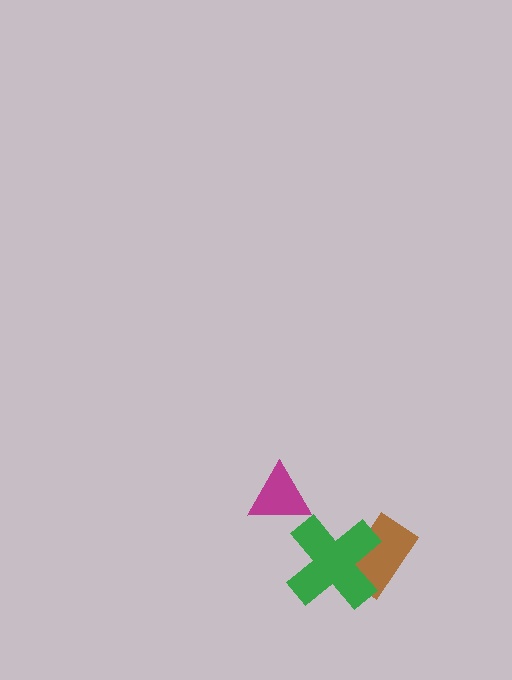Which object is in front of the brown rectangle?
The green cross is in front of the brown rectangle.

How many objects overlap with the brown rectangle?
1 object overlaps with the brown rectangle.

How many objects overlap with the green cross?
1 object overlaps with the green cross.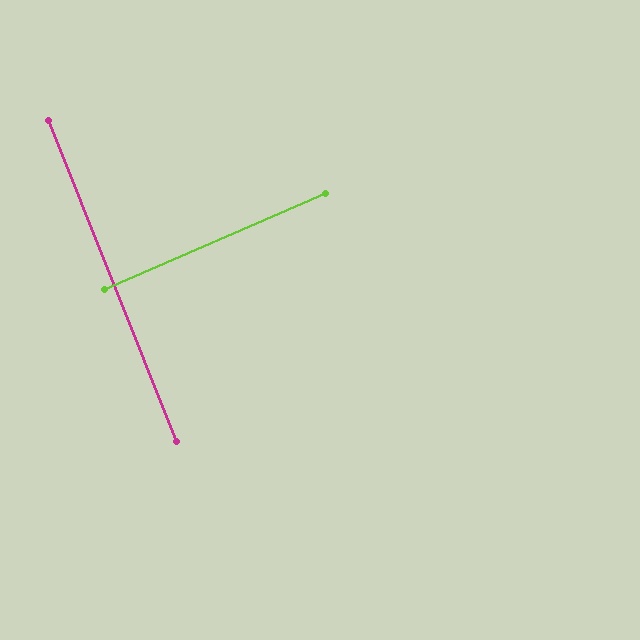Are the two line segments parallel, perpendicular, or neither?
Perpendicular — they meet at approximately 88°.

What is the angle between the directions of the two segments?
Approximately 88 degrees.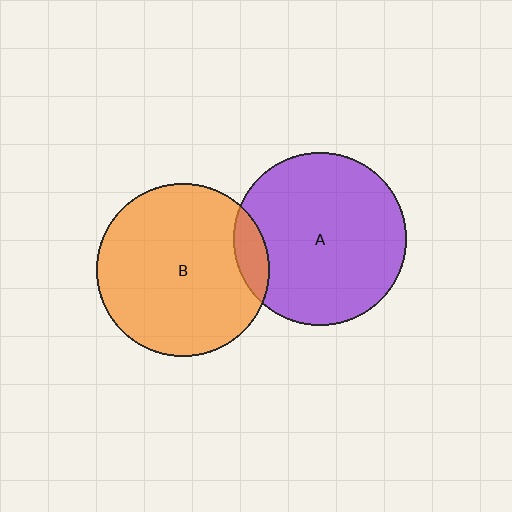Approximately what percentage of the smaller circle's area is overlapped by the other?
Approximately 10%.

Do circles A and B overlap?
Yes.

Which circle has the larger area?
Circle B (orange).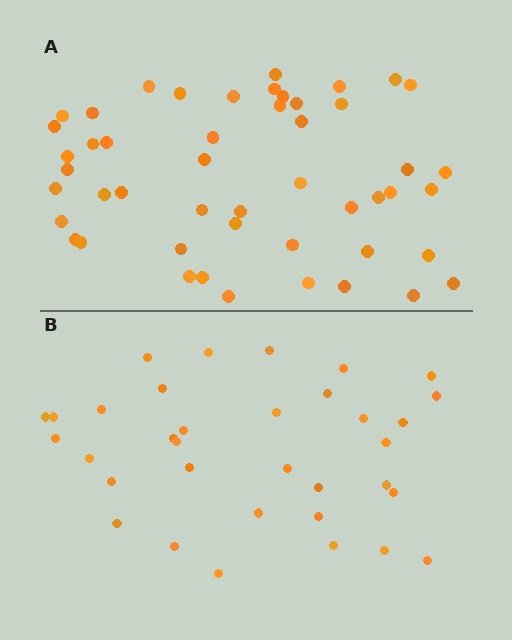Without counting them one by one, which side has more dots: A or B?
Region A (the top region) has more dots.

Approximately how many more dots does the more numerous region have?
Region A has approximately 15 more dots than region B.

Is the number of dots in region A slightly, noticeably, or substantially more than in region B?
Region A has noticeably more, but not dramatically so. The ratio is roughly 1.4 to 1.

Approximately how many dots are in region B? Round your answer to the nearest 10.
About 30 dots. (The exact count is 34, which rounds to 30.)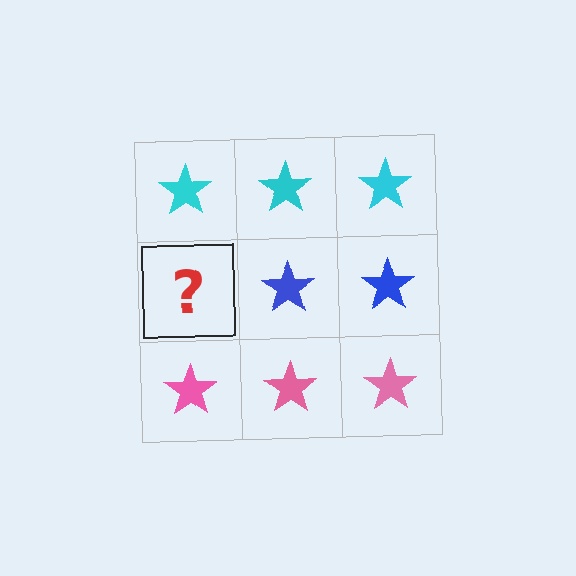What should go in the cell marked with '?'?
The missing cell should contain a blue star.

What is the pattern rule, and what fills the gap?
The rule is that each row has a consistent color. The gap should be filled with a blue star.